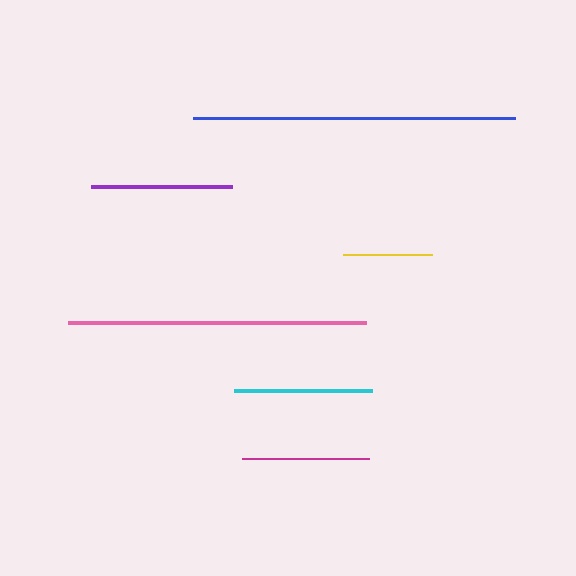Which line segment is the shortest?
The yellow line is the shortest at approximately 89 pixels.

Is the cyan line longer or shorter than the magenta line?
The cyan line is longer than the magenta line.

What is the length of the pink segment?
The pink segment is approximately 299 pixels long.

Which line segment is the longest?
The blue line is the longest at approximately 322 pixels.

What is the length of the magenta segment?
The magenta segment is approximately 127 pixels long.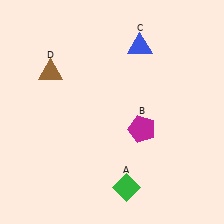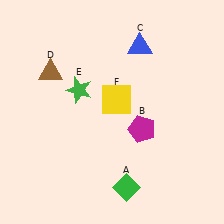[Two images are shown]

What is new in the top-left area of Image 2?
A green star (E) was added in the top-left area of Image 2.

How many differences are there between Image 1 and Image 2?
There are 2 differences between the two images.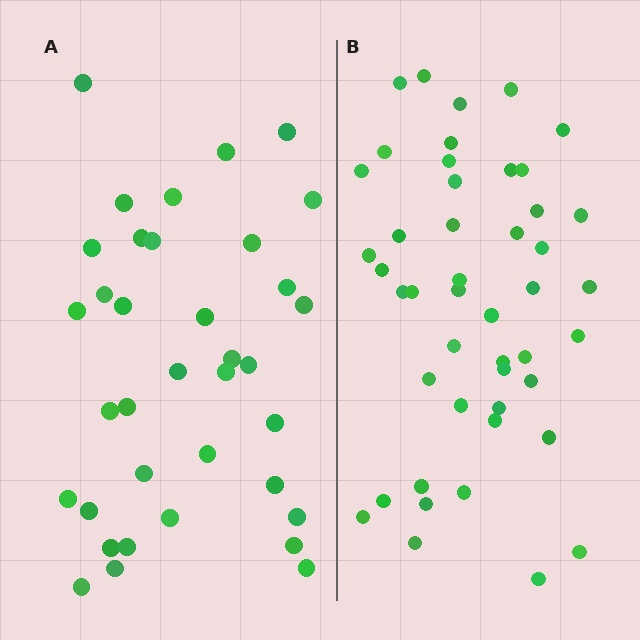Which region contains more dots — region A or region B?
Region B (the right region) has more dots.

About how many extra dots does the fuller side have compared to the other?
Region B has roughly 10 or so more dots than region A.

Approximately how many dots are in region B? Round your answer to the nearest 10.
About 50 dots. (The exact count is 46, which rounds to 50.)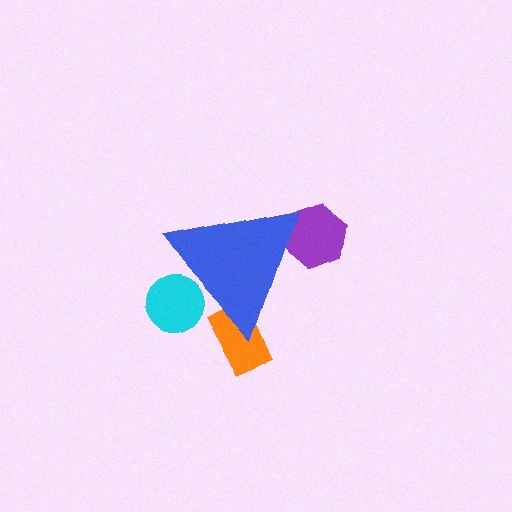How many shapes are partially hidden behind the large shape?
3 shapes are partially hidden.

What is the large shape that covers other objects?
A blue triangle.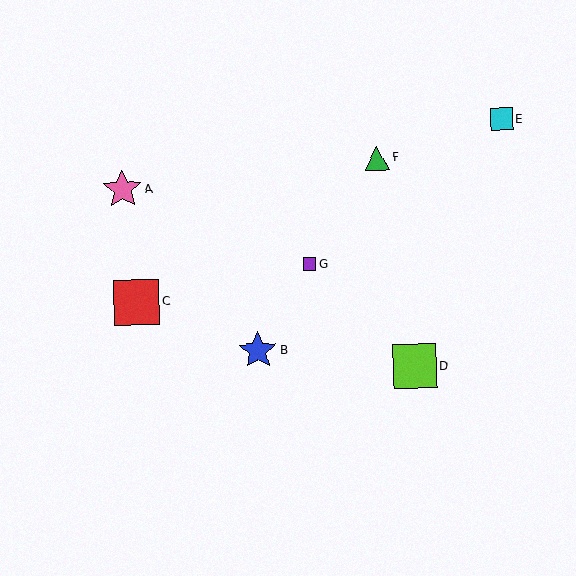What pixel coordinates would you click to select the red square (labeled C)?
Click at (137, 302) to select the red square C.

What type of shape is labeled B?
Shape B is a blue star.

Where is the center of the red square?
The center of the red square is at (137, 302).